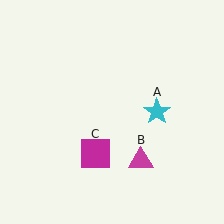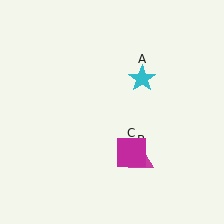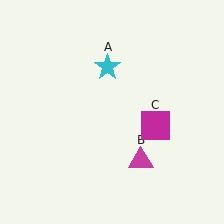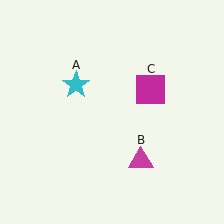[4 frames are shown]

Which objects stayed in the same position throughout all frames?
Magenta triangle (object B) remained stationary.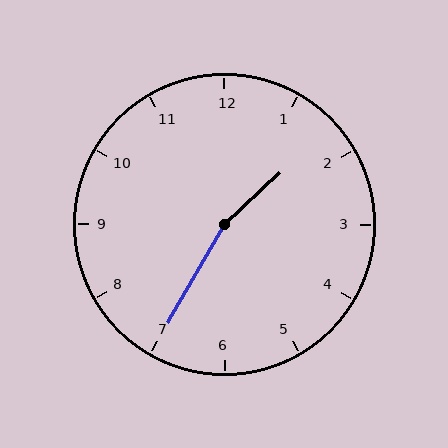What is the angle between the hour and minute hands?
Approximately 162 degrees.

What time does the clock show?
1:35.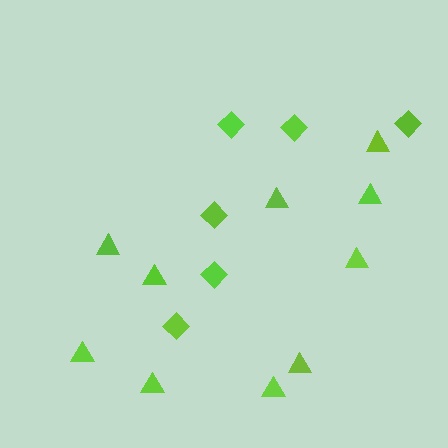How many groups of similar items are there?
There are 2 groups: one group of diamonds (6) and one group of triangles (10).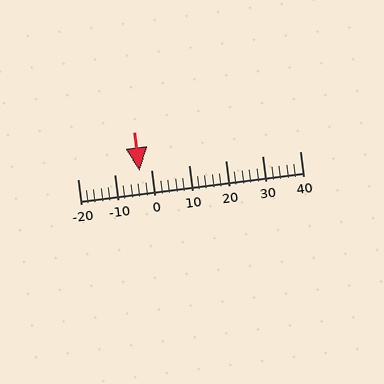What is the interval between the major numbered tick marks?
The major tick marks are spaced 10 units apart.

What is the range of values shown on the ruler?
The ruler shows values from -20 to 40.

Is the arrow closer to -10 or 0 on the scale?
The arrow is closer to 0.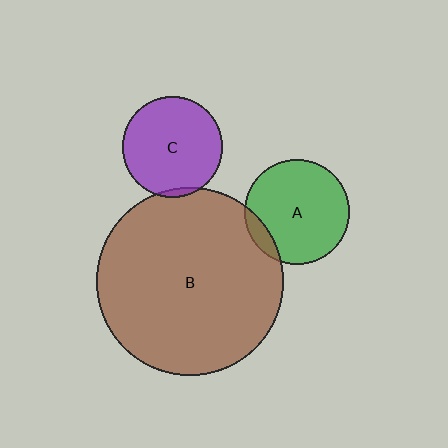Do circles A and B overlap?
Yes.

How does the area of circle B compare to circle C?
Approximately 3.5 times.